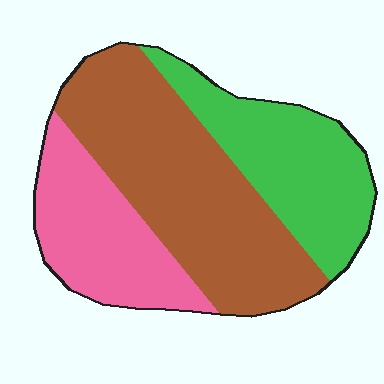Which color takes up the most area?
Brown, at roughly 45%.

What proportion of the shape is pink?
Pink covers roughly 25% of the shape.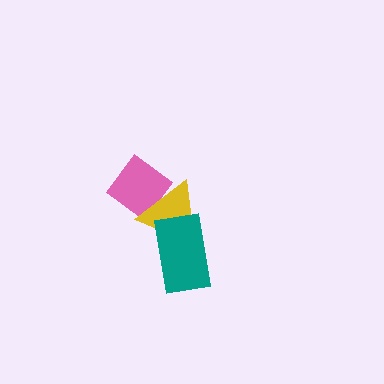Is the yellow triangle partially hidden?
Yes, it is partially covered by another shape.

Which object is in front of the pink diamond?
The yellow triangle is in front of the pink diamond.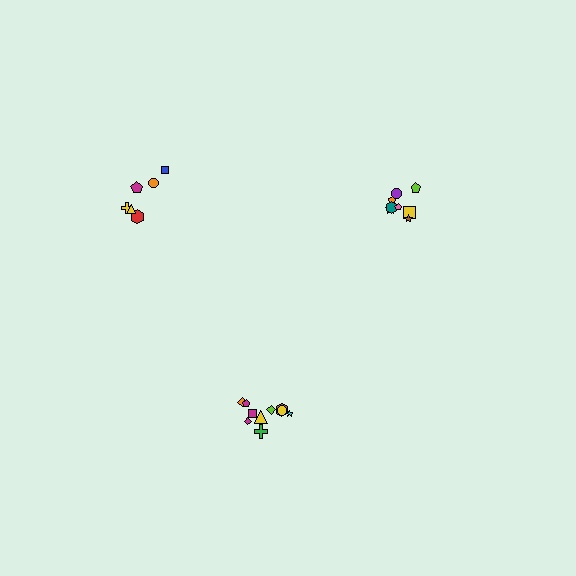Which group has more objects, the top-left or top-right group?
The top-right group.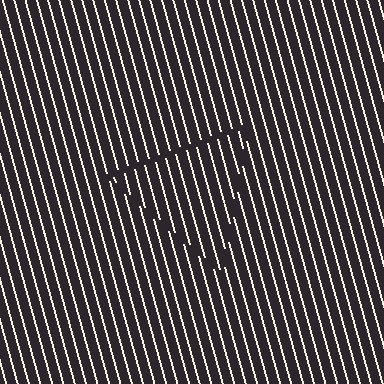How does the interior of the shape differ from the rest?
The interior of the shape contains the same grating, shifted by half a period — the contour is defined by the phase discontinuity where line-ends from the inner and outer gratings abut.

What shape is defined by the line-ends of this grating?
An illusory triangle. The interior of the shape contains the same grating, shifted by half a period — the contour is defined by the phase discontinuity where line-ends from the inner and outer gratings abut.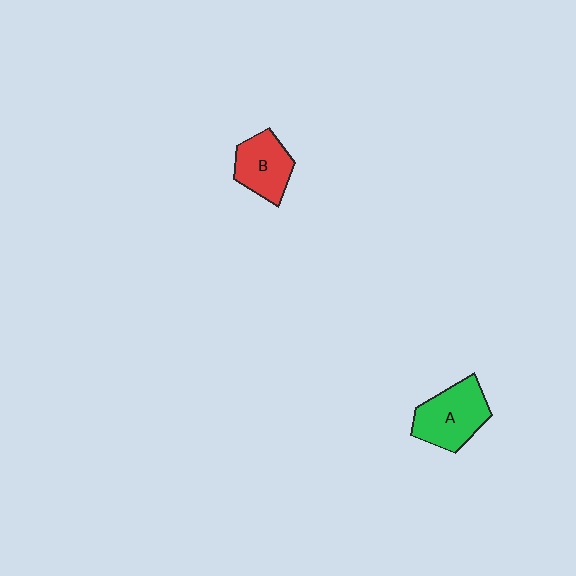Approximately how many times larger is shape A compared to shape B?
Approximately 1.2 times.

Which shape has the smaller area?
Shape B (red).